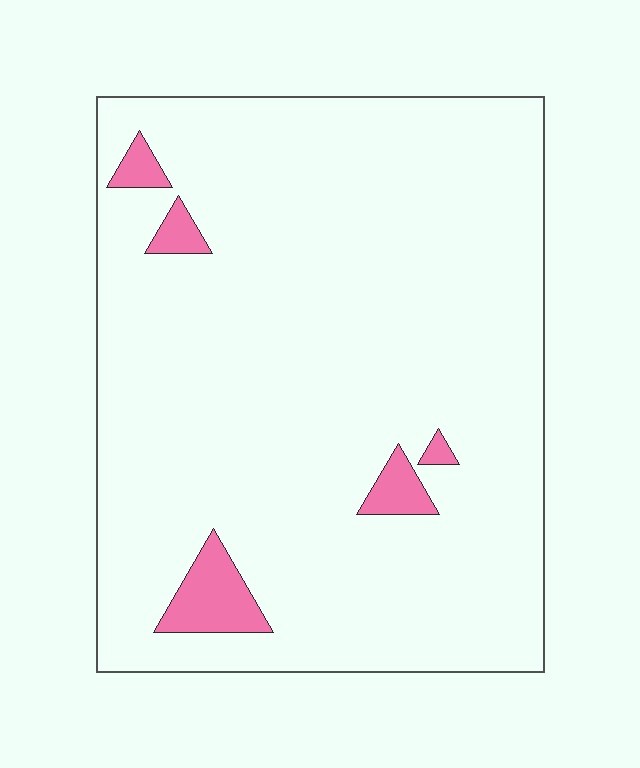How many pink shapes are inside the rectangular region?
5.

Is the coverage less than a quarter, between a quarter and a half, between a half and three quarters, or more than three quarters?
Less than a quarter.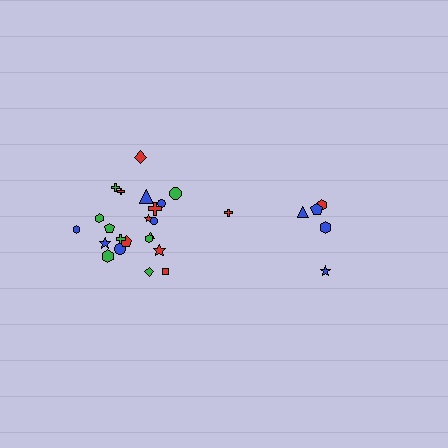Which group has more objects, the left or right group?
The left group.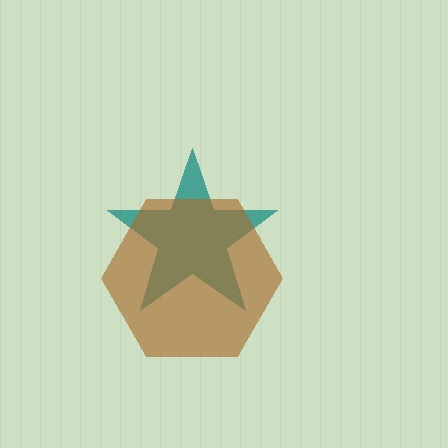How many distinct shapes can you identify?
There are 2 distinct shapes: a teal star, a brown hexagon.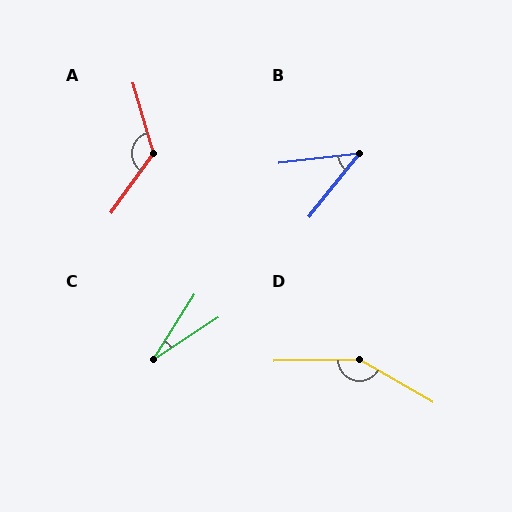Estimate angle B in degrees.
Approximately 44 degrees.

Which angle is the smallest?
C, at approximately 25 degrees.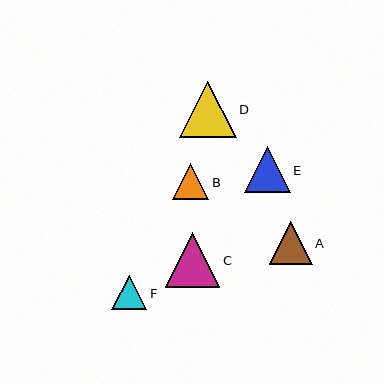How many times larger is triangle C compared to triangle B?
Triangle C is approximately 1.5 times the size of triangle B.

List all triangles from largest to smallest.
From largest to smallest: D, C, E, A, B, F.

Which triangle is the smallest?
Triangle F is the smallest with a size of approximately 35 pixels.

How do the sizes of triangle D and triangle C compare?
Triangle D and triangle C are approximately the same size.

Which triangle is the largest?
Triangle D is the largest with a size of approximately 57 pixels.